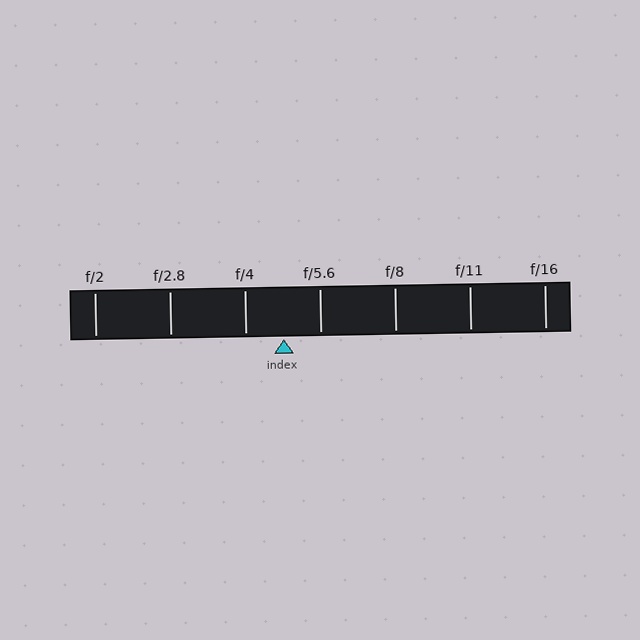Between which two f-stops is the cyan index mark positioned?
The index mark is between f/4 and f/5.6.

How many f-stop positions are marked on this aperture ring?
There are 7 f-stop positions marked.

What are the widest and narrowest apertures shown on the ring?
The widest aperture shown is f/2 and the narrowest is f/16.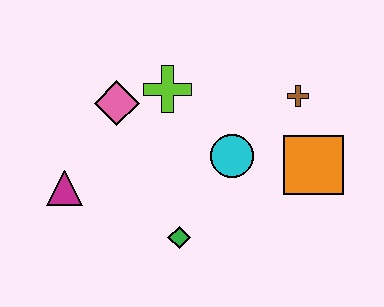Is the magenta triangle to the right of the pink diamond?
No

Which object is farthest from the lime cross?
The orange square is farthest from the lime cross.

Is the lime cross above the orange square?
Yes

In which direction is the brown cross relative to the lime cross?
The brown cross is to the right of the lime cross.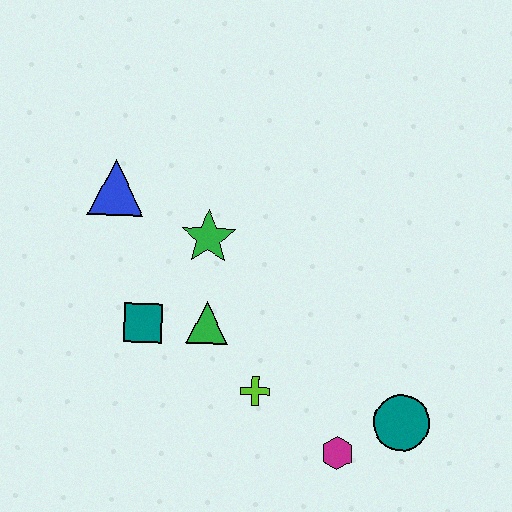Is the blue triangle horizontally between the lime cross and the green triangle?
No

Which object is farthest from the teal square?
The teal circle is farthest from the teal square.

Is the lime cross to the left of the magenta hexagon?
Yes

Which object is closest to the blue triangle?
The green star is closest to the blue triangle.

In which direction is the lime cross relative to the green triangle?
The lime cross is below the green triangle.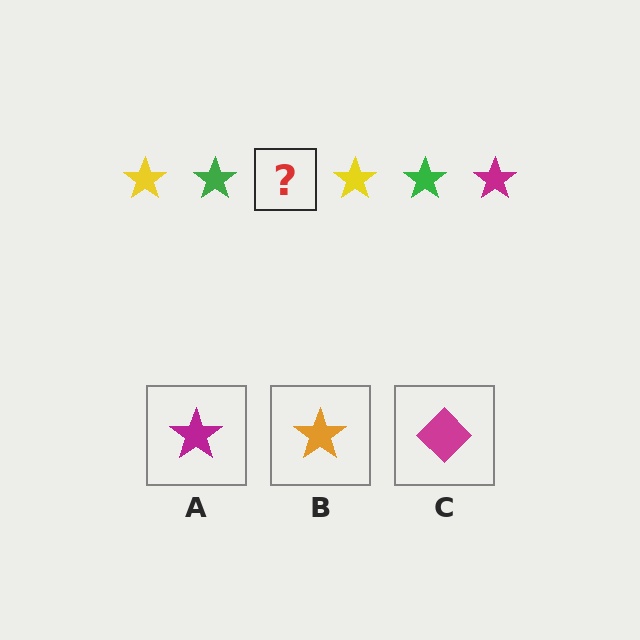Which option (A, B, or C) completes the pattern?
A.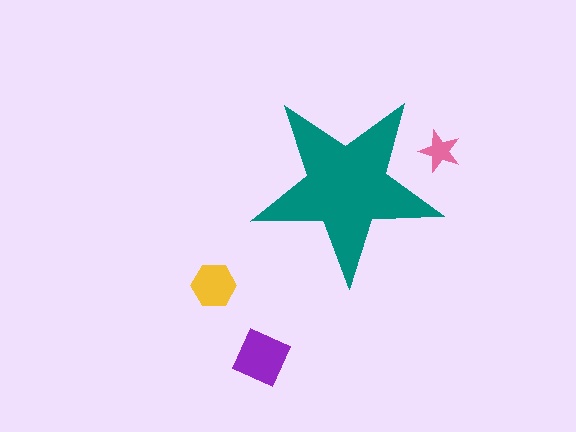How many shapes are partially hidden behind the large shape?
1 shape is partially hidden.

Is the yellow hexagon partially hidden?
No, the yellow hexagon is fully visible.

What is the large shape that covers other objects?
A teal star.